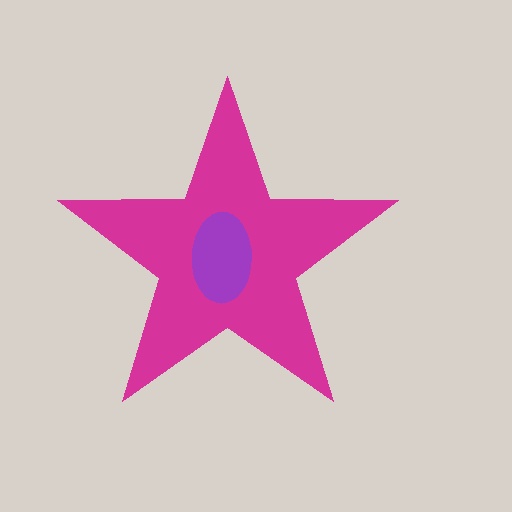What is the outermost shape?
The magenta star.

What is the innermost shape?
The purple ellipse.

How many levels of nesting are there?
2.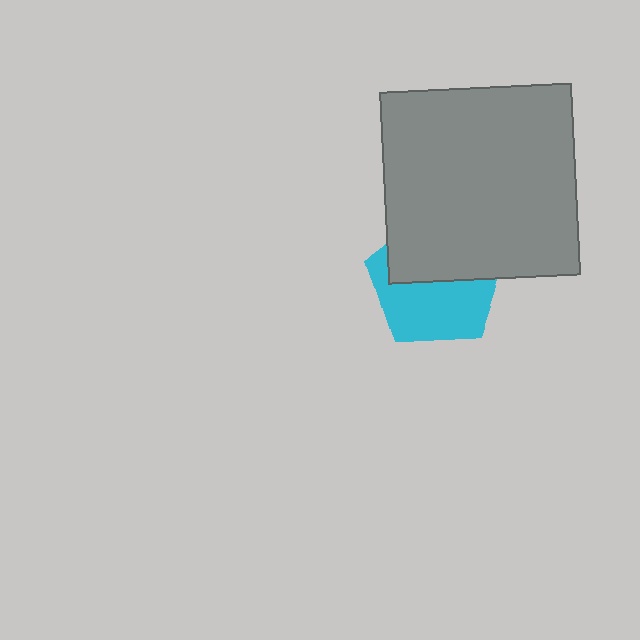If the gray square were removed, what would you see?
You would see the complete cyan pentagon.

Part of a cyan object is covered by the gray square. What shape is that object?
It is a pentagon.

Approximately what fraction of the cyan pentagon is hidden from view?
Roughly 48% of the cyan pentagon is hidden behind the gray square.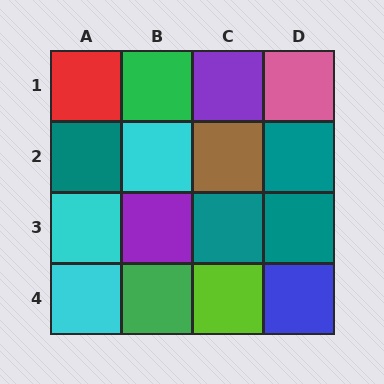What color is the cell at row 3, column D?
Teal.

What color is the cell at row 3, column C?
Teal.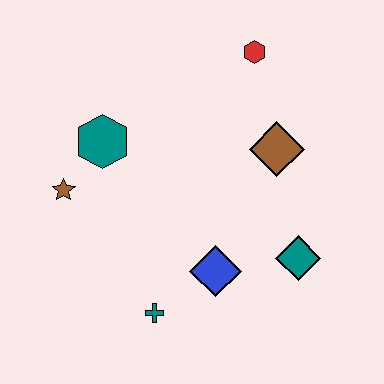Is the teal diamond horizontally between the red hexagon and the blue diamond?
No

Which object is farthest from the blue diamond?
The red hexagon is farthest from the blue diamond.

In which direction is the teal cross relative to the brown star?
The teal cross is below the brown star.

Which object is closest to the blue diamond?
The teal cross is closest to the blue diamond.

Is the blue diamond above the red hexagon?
No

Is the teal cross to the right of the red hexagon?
No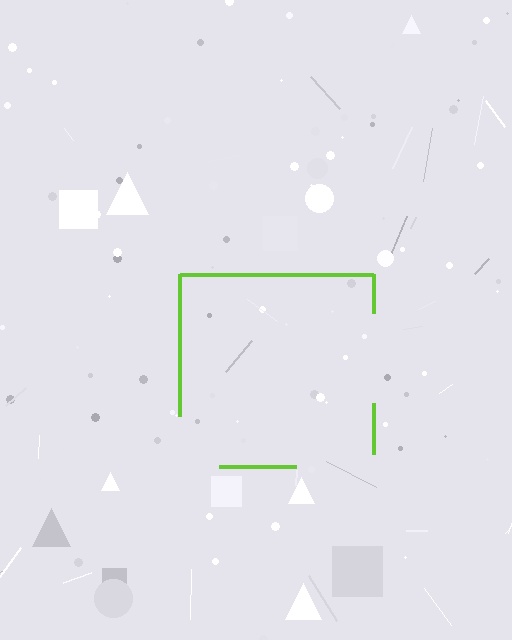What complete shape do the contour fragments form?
The contour fragments form a square.